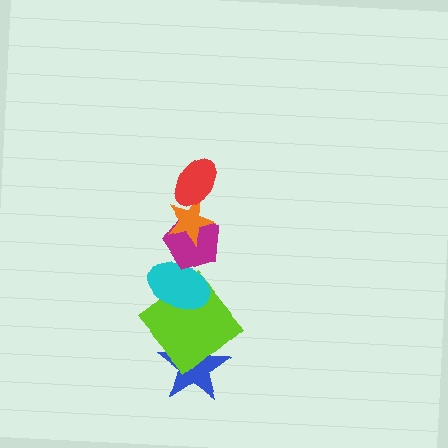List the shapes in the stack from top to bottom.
From top to bottom: the red ellipse, the orange star, the magenta pentagon, the cyan ellipse, the lime diamond, the blue star.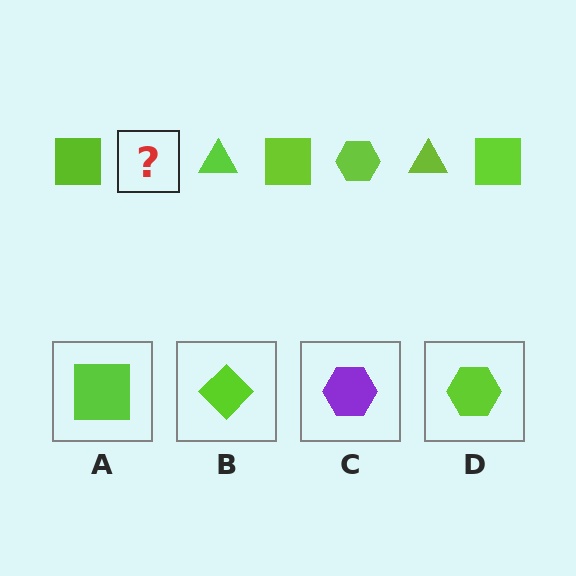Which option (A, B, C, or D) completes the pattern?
D.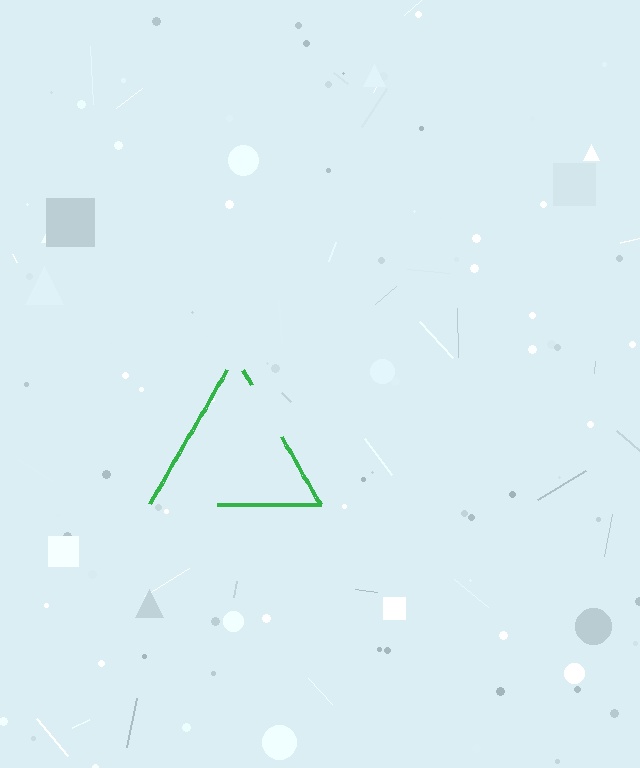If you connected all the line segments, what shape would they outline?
They would outline a triangle.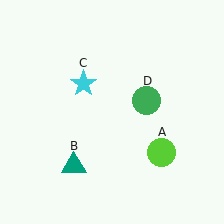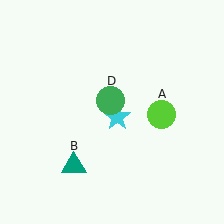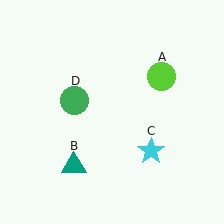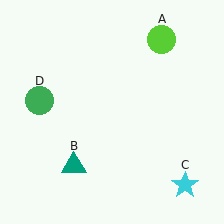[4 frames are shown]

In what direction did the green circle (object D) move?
The green circle (object D) moved left.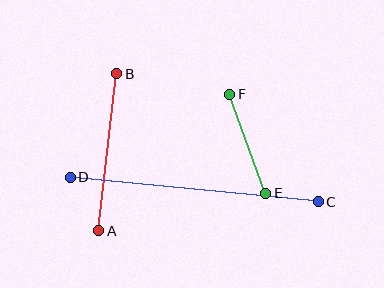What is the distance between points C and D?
The distance is approximately 249 pixels.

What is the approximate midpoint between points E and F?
The midpoint is at approximately (248, 144) pixels.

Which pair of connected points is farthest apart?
Points C and D are farthest apart.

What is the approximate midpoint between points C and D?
The midpoint is at approximately (194, 189) pixels.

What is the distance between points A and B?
The distance is approximately 158 pixels.